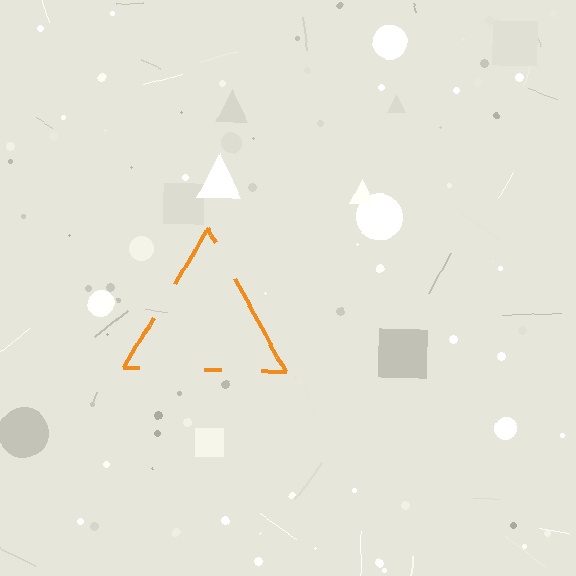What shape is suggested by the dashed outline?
The dashed outline suggests a triangle.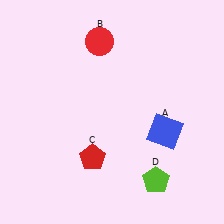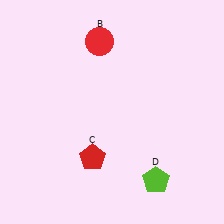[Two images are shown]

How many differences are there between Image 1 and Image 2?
There is 1 difference between the two images.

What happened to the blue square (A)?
The blue square (A) was removed in Image 2. It was in the bottom-right area of Image 1.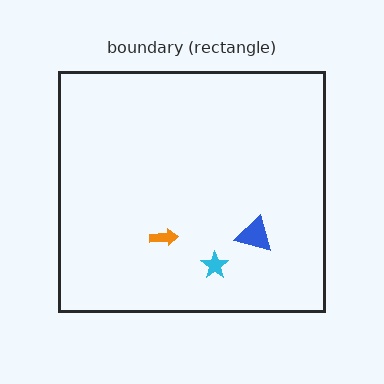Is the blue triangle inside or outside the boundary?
Inside.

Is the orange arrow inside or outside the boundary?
Inside.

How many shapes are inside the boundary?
3 inside, 0 outside.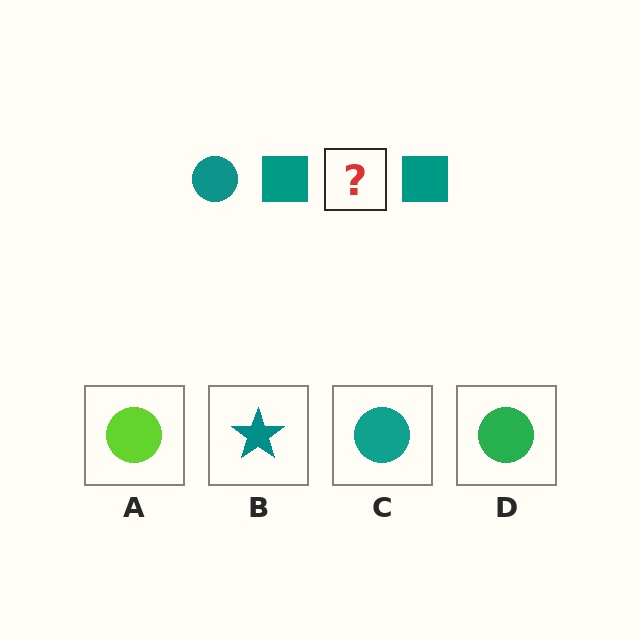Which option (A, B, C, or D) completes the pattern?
C.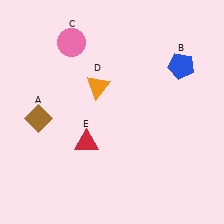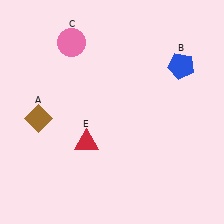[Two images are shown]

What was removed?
The orange triangle (D) was removed in Image 2.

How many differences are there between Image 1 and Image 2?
There is 1 difference between the two images.